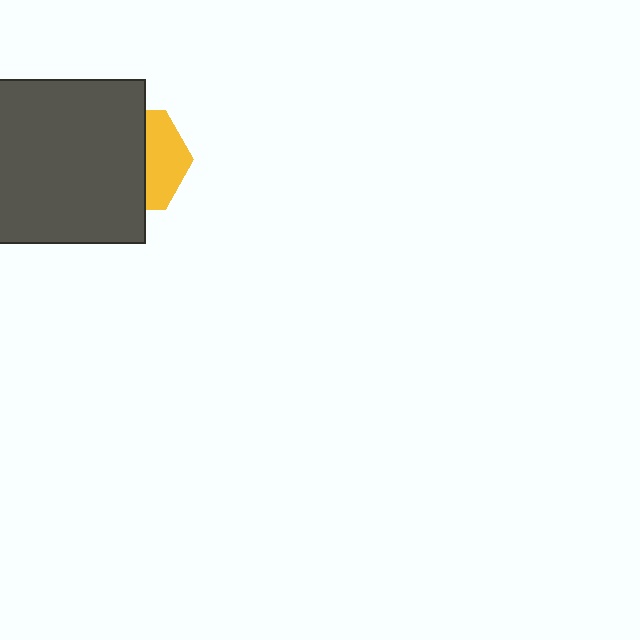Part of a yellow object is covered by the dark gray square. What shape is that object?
It is a hexagon.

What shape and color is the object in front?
The object in front is a dark gray square.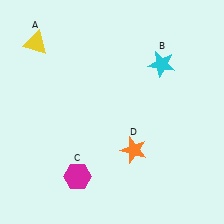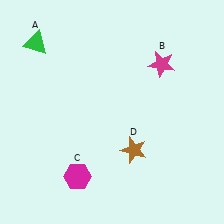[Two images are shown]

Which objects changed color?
A changed from yellow to green. B changed from cyan to magenta. D changed from orange to brown.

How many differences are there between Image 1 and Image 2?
There are 3 differences between the two images.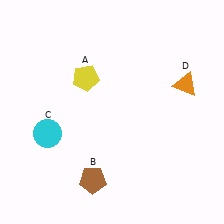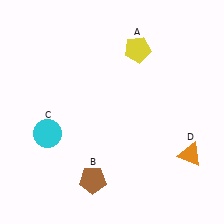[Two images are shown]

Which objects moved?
The objects that moved are: the yellow pentagon (A), the orange triangle (D).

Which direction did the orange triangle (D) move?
The orange triangle (D) moved down.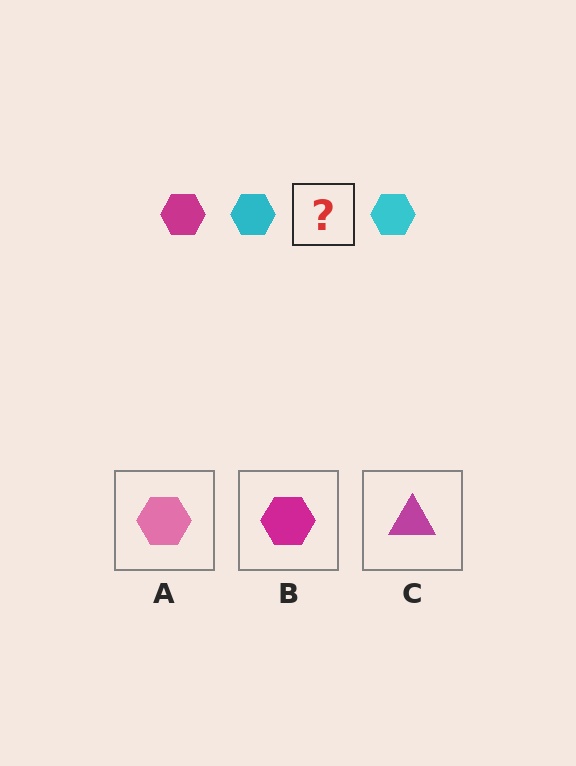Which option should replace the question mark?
Option B.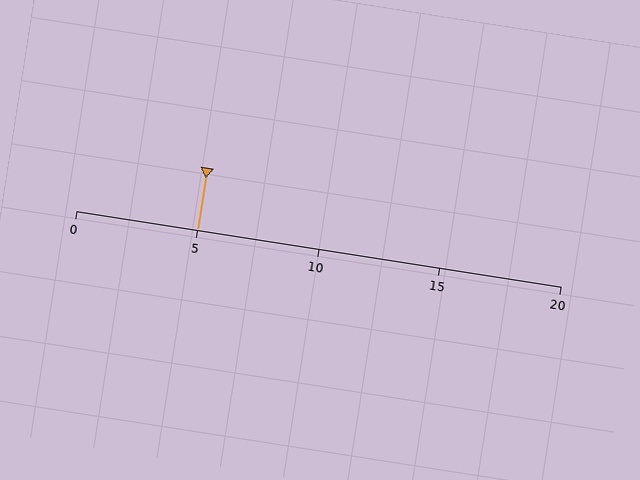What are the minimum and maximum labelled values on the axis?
The axis runs from 0 to 20.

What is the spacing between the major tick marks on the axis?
The major ticks are spaced 5 apart.